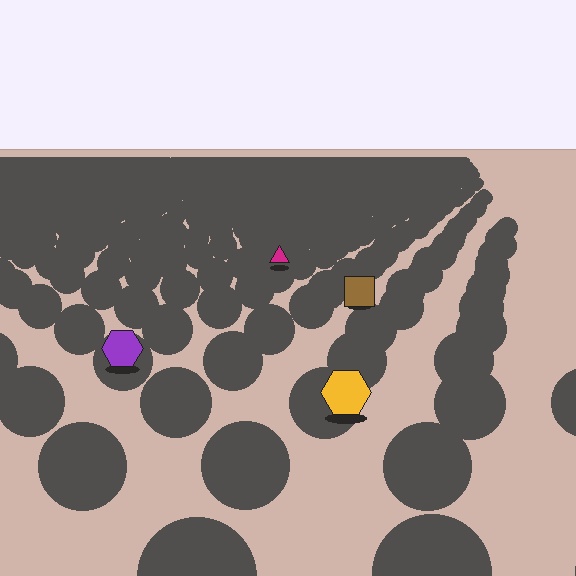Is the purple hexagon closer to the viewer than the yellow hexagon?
No. The yellow hexagon is closer — you can tell from the texture gradient: the ground texture is coarser near it.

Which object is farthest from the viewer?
The magenta triangle is farthest from the viewer. It appears smaller and the ground texture around it is denser.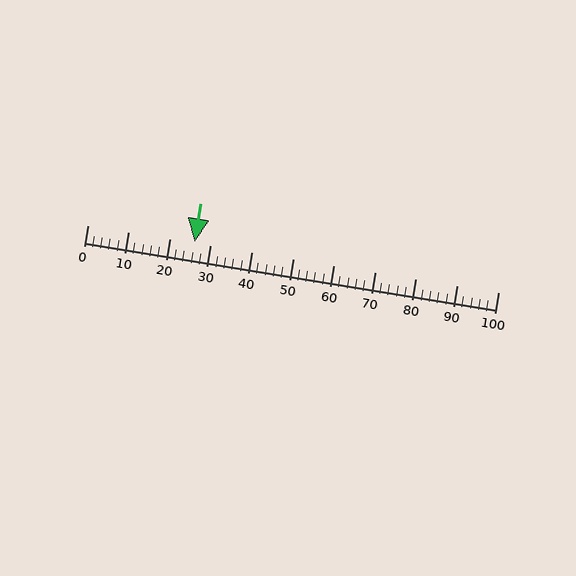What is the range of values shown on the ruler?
The ruler shows values from 0 to 100.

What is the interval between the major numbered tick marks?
The major tick marks are spaced 10 units apart.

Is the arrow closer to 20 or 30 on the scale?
The arrow is closer to 30.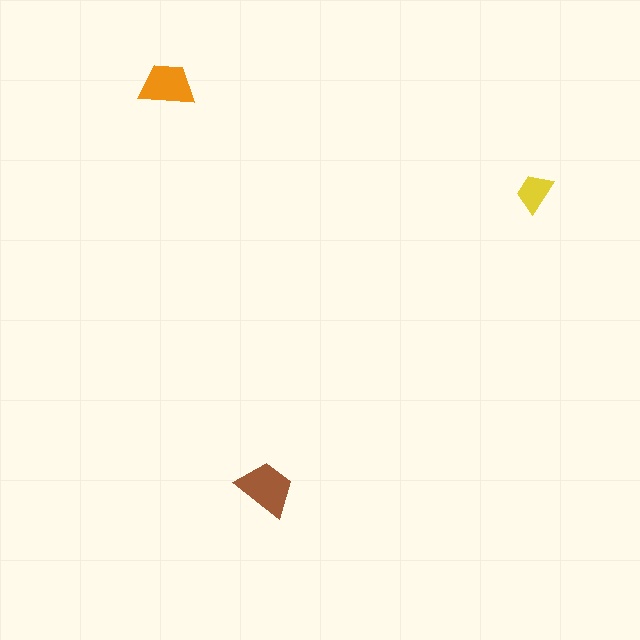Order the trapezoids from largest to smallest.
the brown one, the orange one, the yellow one.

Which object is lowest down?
The brown trapezoid is bottommost.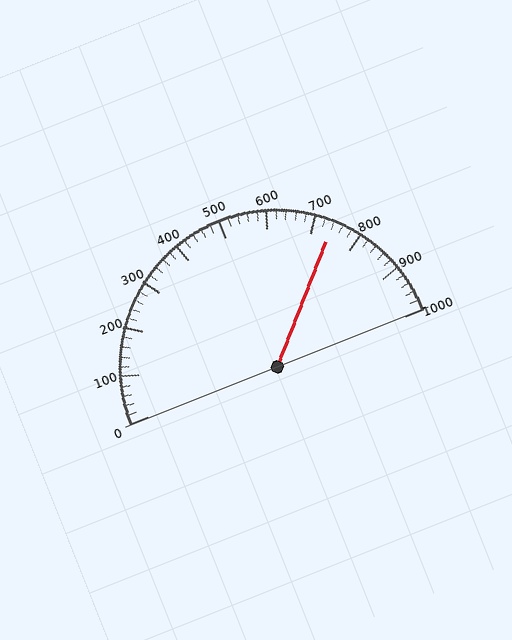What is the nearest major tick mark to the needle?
The nearest major tick mark is 700.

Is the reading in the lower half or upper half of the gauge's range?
The reading is in the upper half of the range (0 to 1000).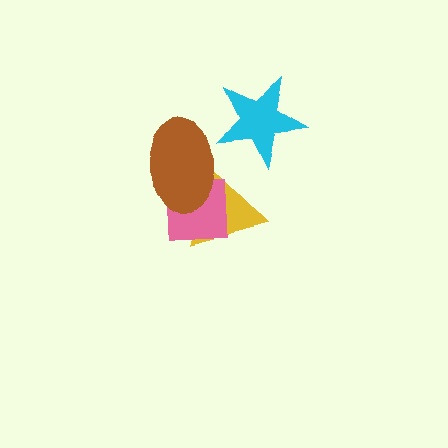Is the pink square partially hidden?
Yes, it is partially covered by another shape.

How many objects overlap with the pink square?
2 objects overlap with the pink square.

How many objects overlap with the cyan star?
0 objects overlap with the cyan star.